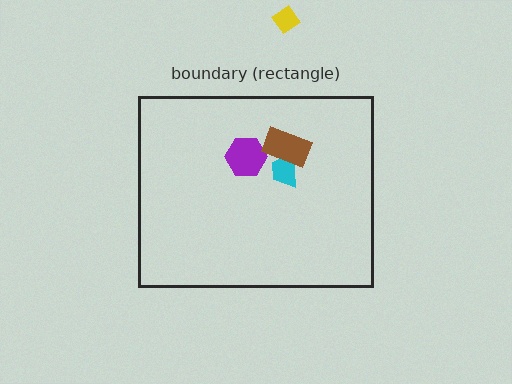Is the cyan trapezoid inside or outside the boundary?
Inside.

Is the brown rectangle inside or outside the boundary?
Inside.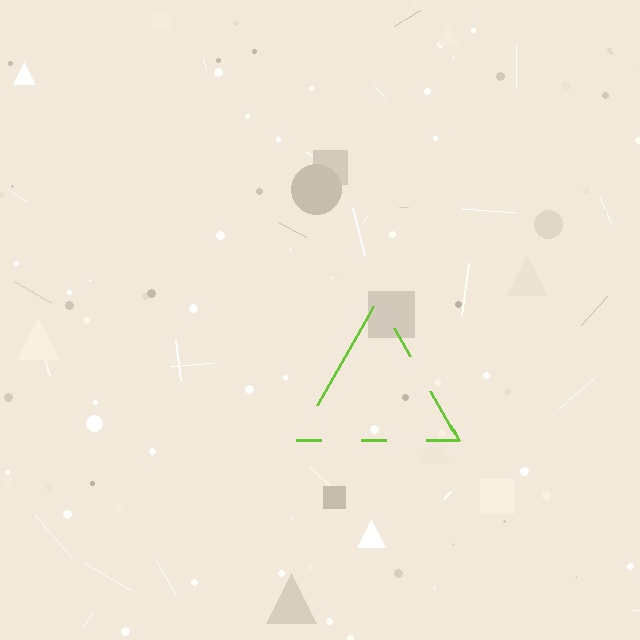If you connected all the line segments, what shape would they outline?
They would outline a triangle.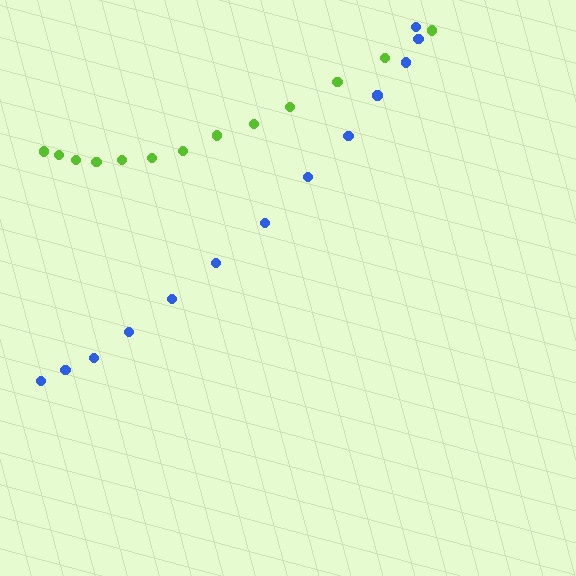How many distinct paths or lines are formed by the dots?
There are 2 distinct paths.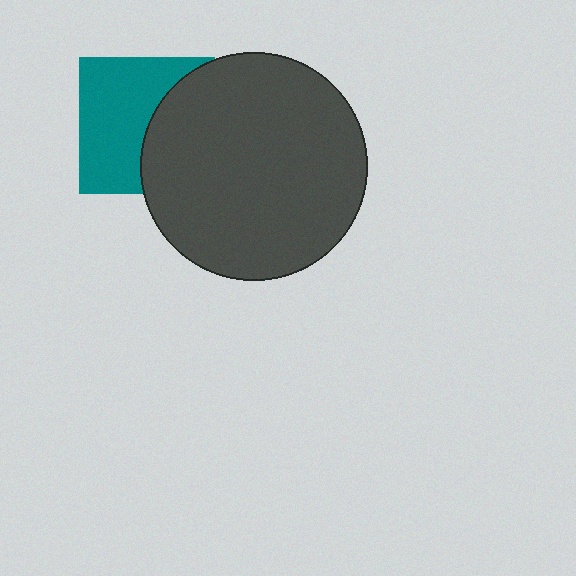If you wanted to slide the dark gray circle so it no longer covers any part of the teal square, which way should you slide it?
Slide it right — that is the most direct way to separate the two shapes.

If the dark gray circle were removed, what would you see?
You would see the complete teal square.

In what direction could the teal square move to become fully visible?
The teal square could move left. That would shift it out from behind the dark gray circle entirely.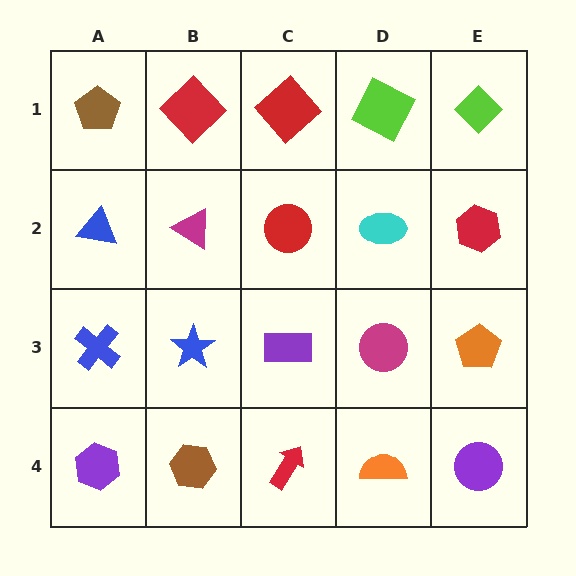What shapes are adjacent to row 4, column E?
An orange pentagon (row 3, column E), an orange semicircle (row 4, column D).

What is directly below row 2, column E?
An orange pentagon.